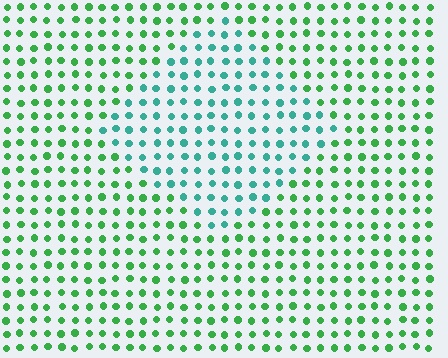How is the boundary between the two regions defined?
The boundary is defined purely by a slight shift in hue (about 41 degrees). Spacing, size, and orientation are identical on both sides.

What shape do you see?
I see a diamond.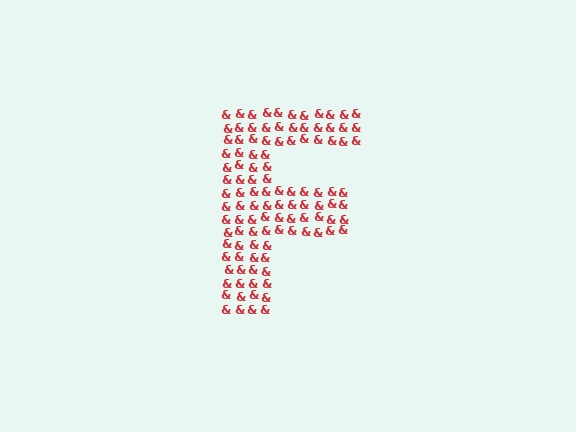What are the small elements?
The small elements are ampersands.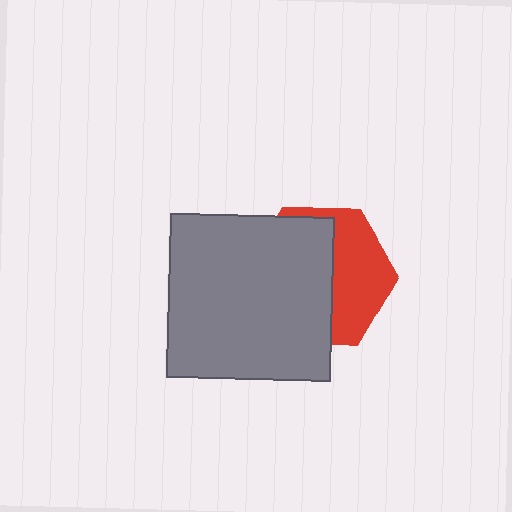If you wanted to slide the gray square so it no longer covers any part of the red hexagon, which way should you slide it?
Slide it left — that is the most direct way to separate the two shapes.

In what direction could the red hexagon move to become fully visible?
The red hexagon could move right. That would shift it out from behind the gray square entirely.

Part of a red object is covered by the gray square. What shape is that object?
It is a hexagon.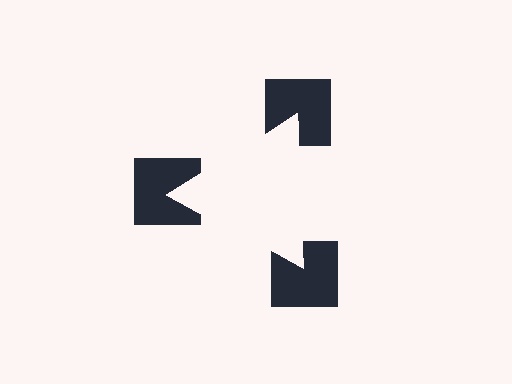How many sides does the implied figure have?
3 sides.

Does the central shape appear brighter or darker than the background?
It typically appears slightly brighter than the background, even though no actual brightness change is drawn.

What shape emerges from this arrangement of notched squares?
An illusory triangle — its edges are inferred from the aligned wedge cuts in the notched squares, not physically drawn.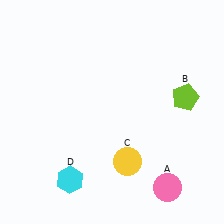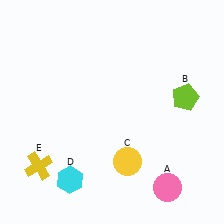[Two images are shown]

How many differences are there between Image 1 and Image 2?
There is 1 difference between the two images.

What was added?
A yellow cross (E) was added in Image 2.